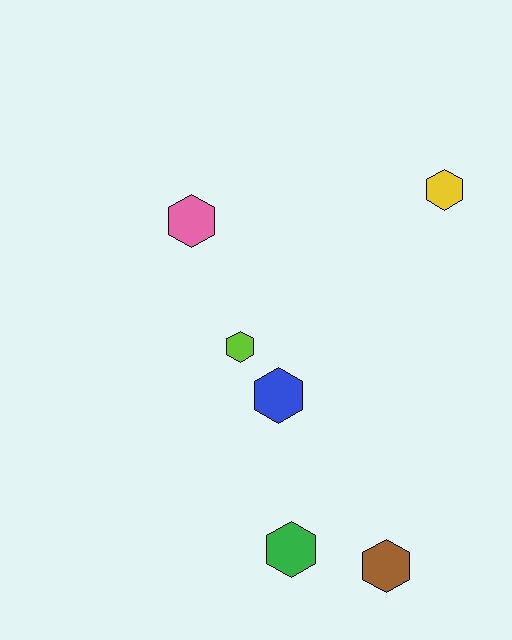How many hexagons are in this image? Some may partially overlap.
There are 6 hexagons.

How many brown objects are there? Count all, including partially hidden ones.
There is 1 brown object.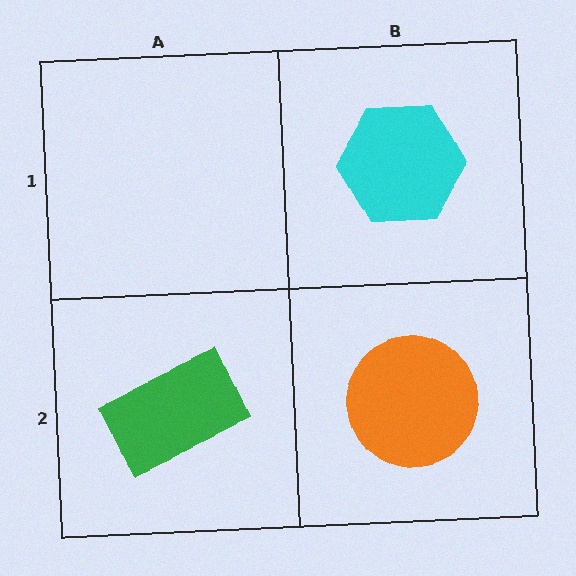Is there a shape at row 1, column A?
No, that cell is empty.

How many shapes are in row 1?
1 shape.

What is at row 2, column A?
A green rectangle.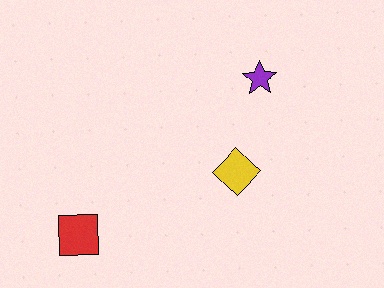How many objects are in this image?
There are 3 objects.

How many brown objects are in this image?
There are no brown objects.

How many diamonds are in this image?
There is 1 diamond.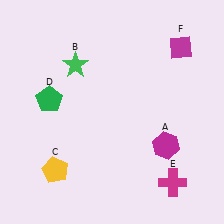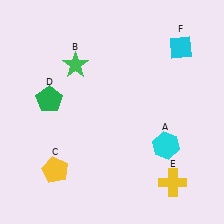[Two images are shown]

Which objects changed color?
A changed from magenta to cyan. E changed from magenta to yellow. F changed from magenta to cyan.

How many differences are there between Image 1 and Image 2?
There are 3 differences between the two images.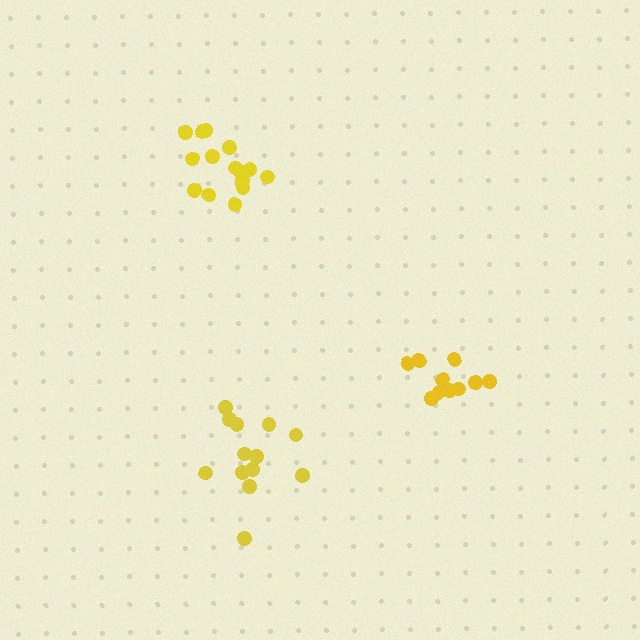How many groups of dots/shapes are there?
There are 3 groups.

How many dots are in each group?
Group 1: 15 dots, Group 2: 11 dots, Group 3: 13 dots (39 total).